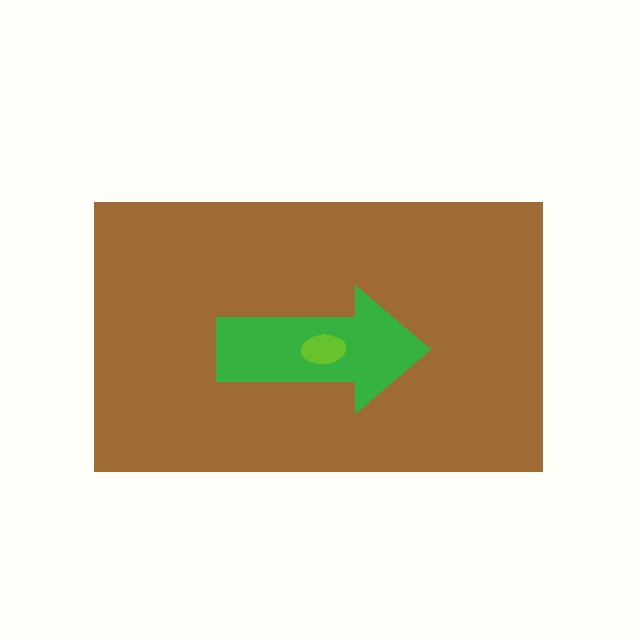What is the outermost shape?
The brown rectangle.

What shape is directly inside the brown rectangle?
The green arrow.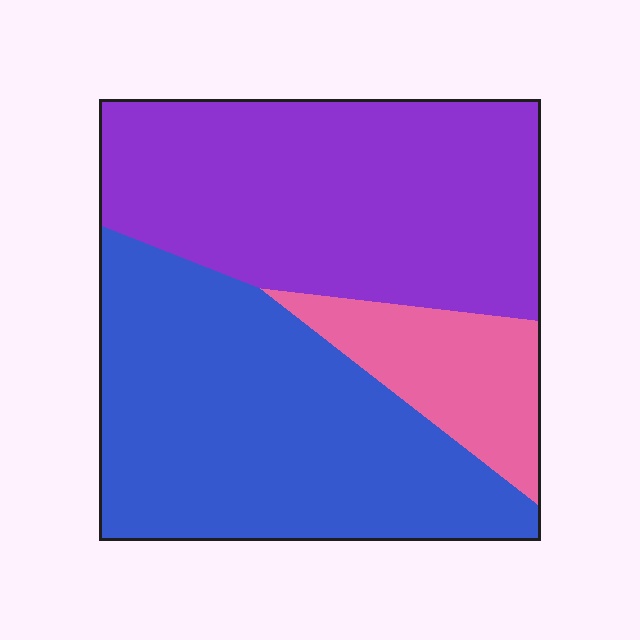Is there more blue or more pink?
Blue.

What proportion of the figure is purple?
Purple covers 43% of the figure.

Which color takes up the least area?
Pink, at roughly 15%.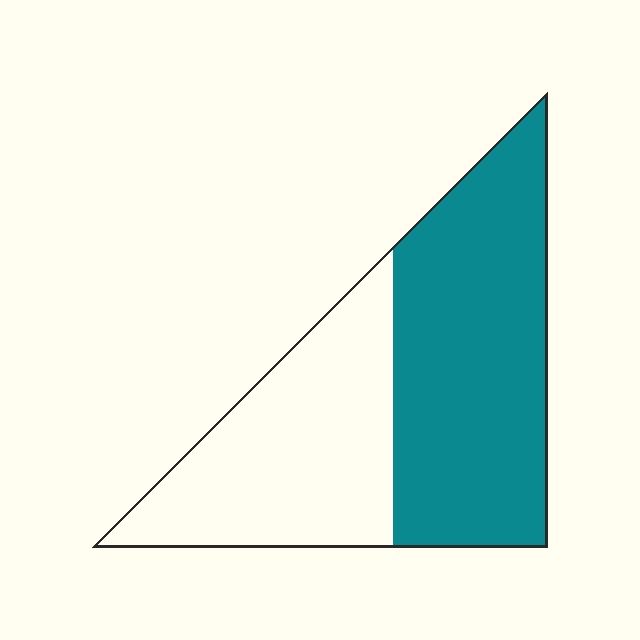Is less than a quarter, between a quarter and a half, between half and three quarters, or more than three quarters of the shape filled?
Between half and three quarters.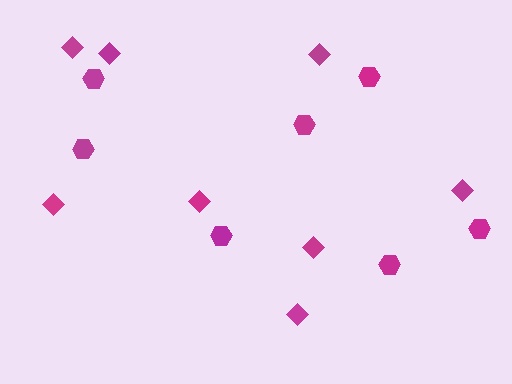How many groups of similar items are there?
There are 2 groups: one group of diamonds (8) and one group of hexagons (7).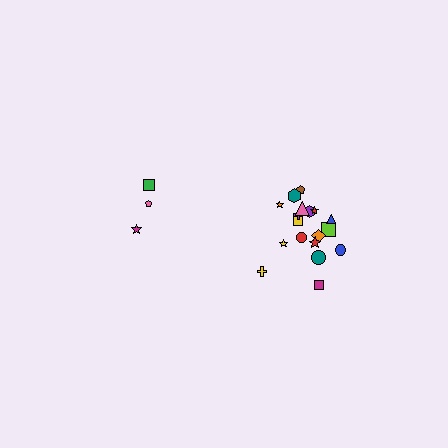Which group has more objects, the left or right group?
The right group.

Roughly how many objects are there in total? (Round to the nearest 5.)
Roughly 20 objects in total.